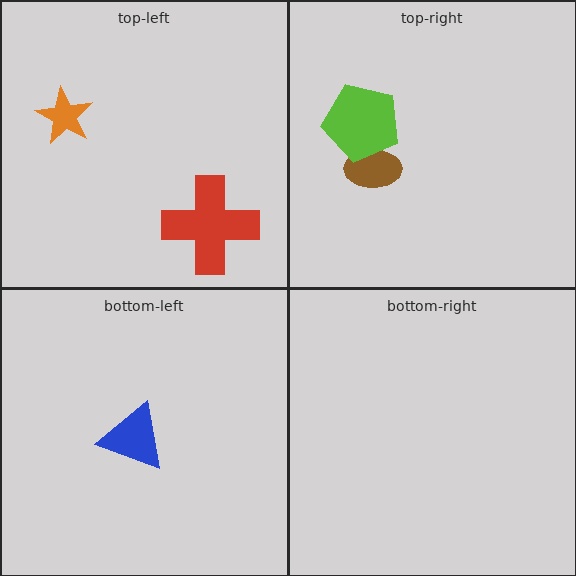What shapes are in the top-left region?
The orange star, the red cross.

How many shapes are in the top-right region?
2.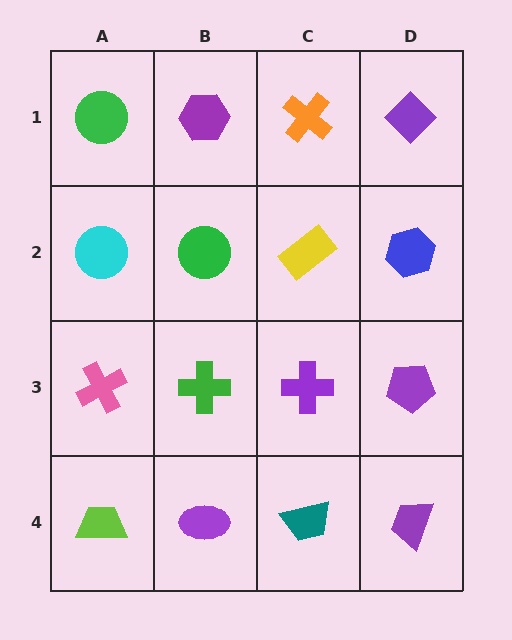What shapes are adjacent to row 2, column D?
A purple diamond (row 1, column D), a purple pentagon (row 3, column D), a yellow rectangle (row 2, column C).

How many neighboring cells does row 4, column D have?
2.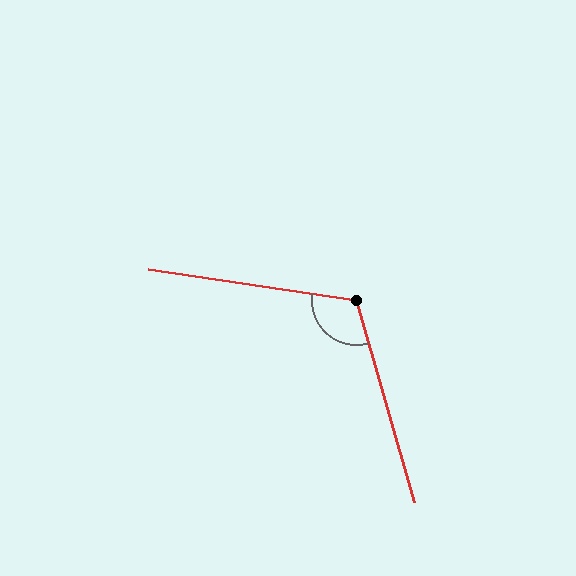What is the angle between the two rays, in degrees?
Approximately 115 degrees.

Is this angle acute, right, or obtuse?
It is obtuse.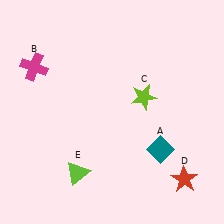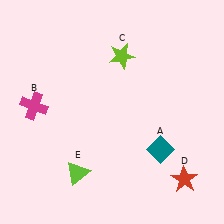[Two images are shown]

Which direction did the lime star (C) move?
The lime star (C) moved up.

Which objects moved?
The objects that moved are: the magenta cross (B), the lime star (C).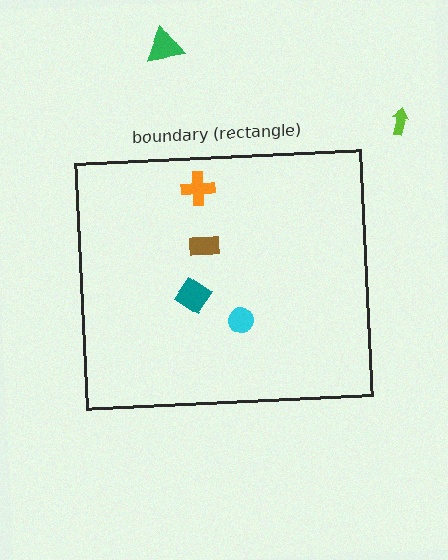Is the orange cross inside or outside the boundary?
Inside.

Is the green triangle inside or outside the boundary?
Outside.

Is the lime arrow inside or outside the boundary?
Outside.